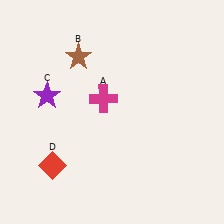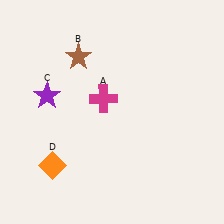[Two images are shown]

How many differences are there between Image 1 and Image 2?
There is 1 difference between the two images.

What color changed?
The diamond (D) changed from red in Image 1 to orange in Image 2.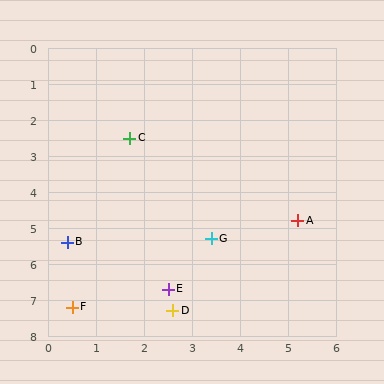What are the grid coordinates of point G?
Point G is at approximately (3.4, 5.3).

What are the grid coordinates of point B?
Point B is at approximately (0.4, 5.4).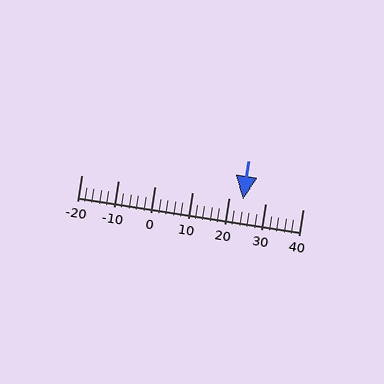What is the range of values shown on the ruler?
The ruler shows values from -20 to 40.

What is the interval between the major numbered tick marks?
The major tick marks are spaced 10 units apart.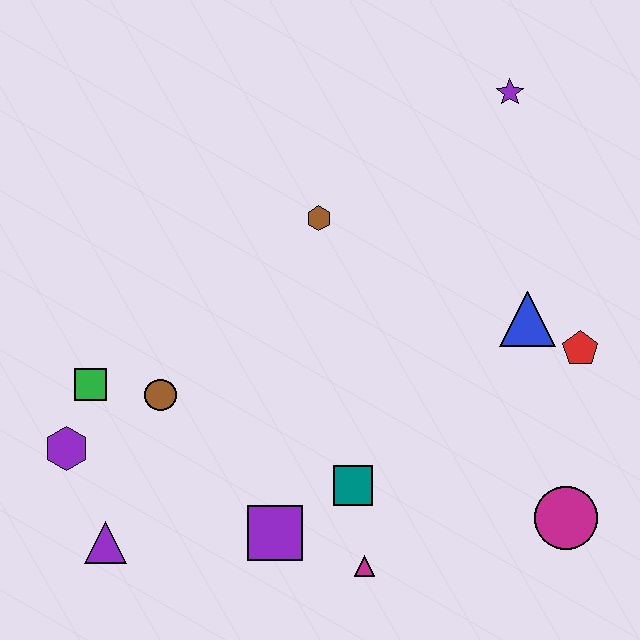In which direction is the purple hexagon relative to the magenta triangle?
The purple hexagon is to the left of the magenta triangle.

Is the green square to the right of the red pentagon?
No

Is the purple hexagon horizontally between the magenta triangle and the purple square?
No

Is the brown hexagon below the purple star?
Yes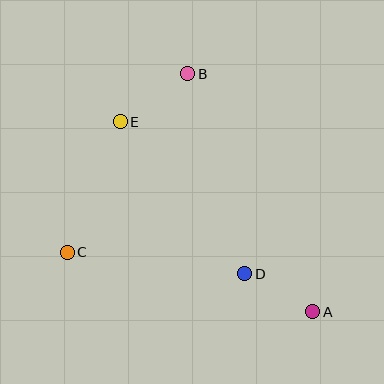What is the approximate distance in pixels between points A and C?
The distance between A and C is approximately 252 pixels.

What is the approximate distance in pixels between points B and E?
The distance between B and E is approximately 83 pixels.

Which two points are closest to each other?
Points A and D are closest to each other.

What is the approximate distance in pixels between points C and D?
The distance between C and D is approximately 178 pixels.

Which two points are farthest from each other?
Points A and E are farthest from each other.